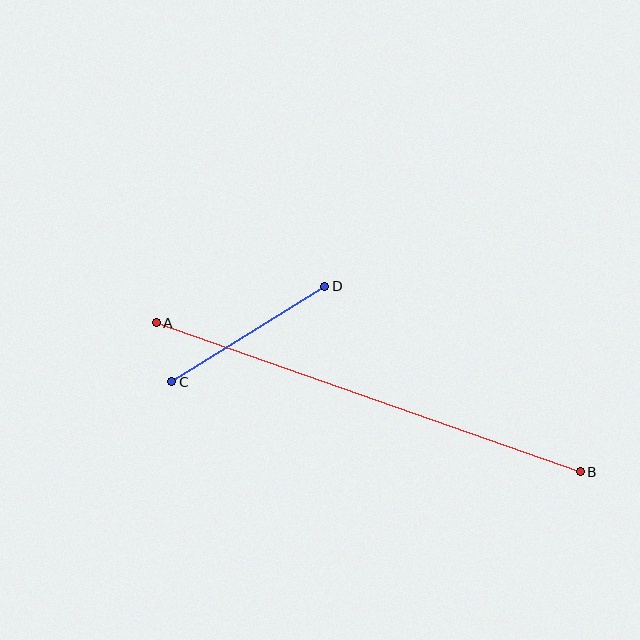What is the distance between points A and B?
The distance is approximately 449 pixels.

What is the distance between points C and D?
The distance is approximately 180 pixels.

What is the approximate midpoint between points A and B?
The midpoint is at approximately (368, 397) pixels.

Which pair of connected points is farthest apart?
Points A and B are farthest apart.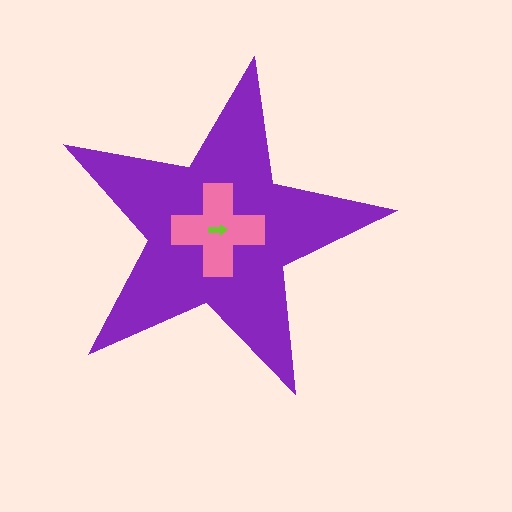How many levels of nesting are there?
3.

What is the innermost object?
The lime arrow.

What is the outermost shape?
The purple star.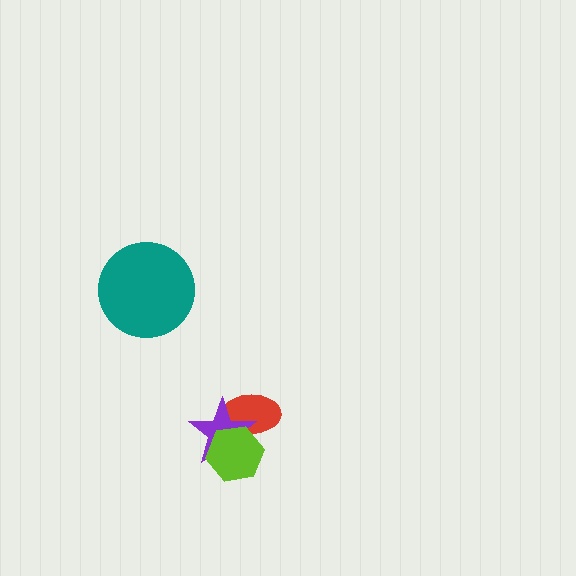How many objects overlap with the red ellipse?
2 objects overlap with the red ellipse.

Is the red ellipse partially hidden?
Yes, it is partially covered by another shape.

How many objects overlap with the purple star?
2 objects overlap with the purple star.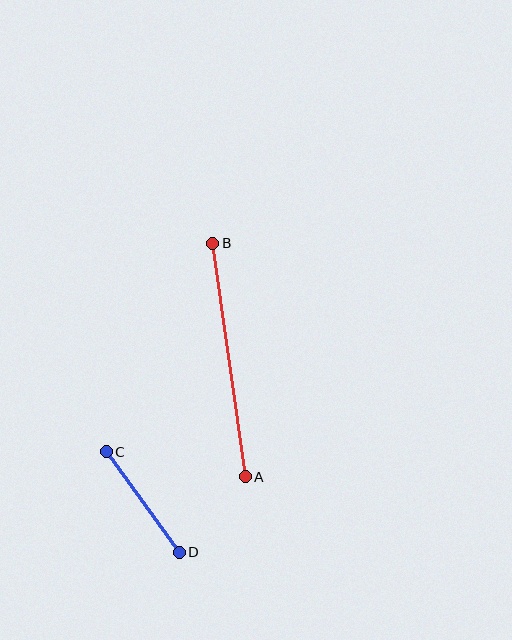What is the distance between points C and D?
The distance is approximately 124 pixels.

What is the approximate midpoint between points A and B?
The midpoint is at approximately (229, 360) pixels.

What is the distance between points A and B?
The distance is approximately 236 pixels.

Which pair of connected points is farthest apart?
Points A and B are farthest apart.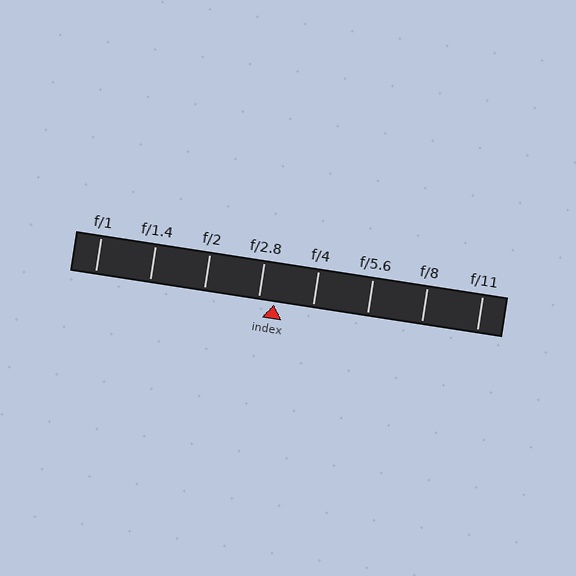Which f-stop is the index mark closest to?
The index mark is closest to f/2.8.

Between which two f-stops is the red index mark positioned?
The index mark is between f/2.8 and f/4.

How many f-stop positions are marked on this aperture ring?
There are 8 f-stop positions marked.